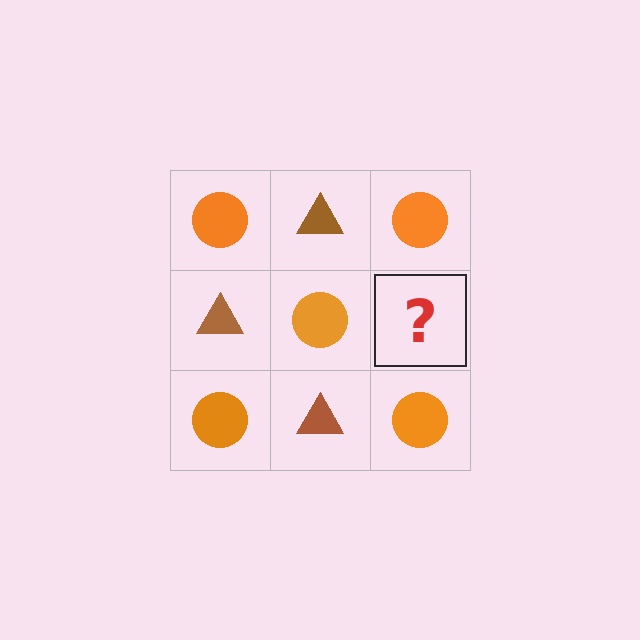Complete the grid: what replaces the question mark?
The question mark should be replaced with a brown triangle.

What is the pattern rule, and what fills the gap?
The rule is that it alternates orange circle and brown triangle in a checkerboard pattern. The gap should be filled with a brown triangle.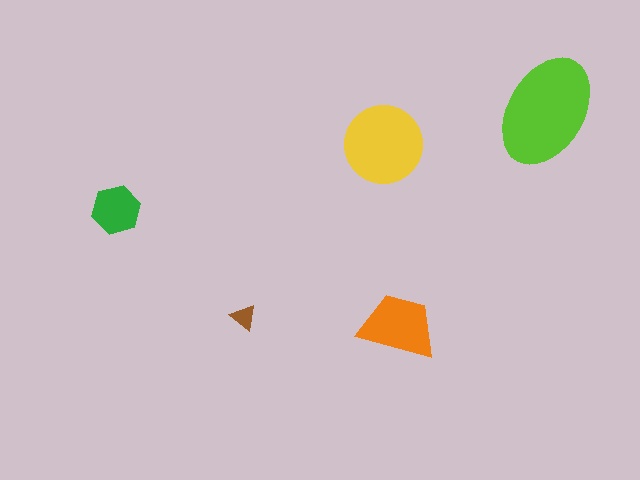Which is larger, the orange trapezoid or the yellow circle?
The yellow circle.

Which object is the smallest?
The brown triangle.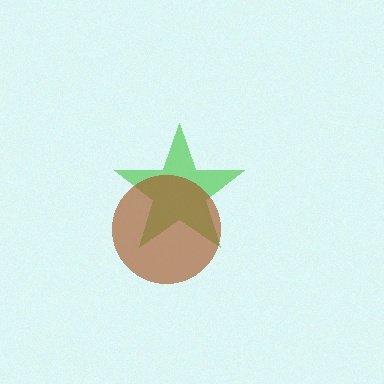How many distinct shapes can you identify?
There are 2 distinct shapes: a green star, a brown circle.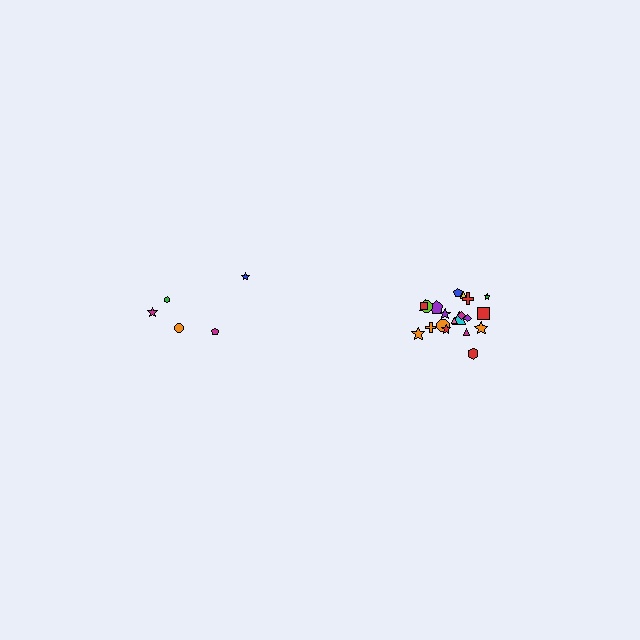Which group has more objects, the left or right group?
The right group.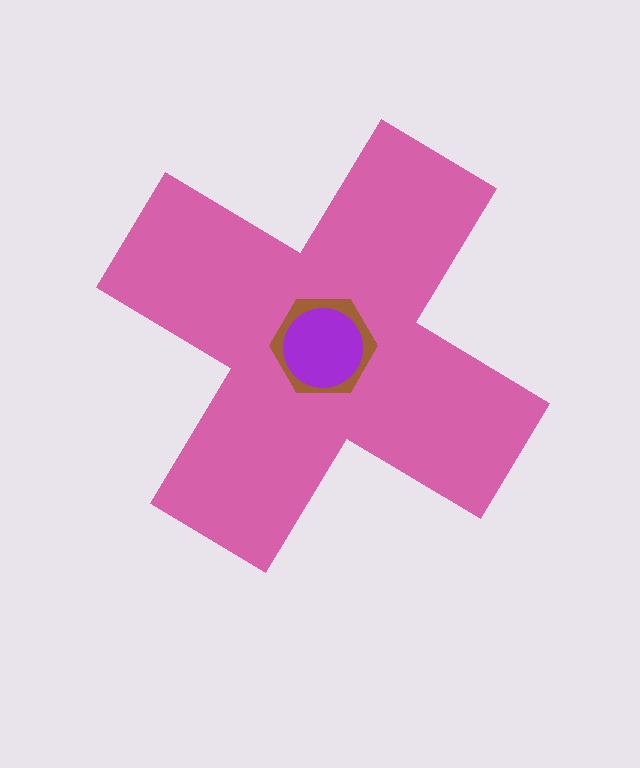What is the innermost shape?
The purple circle.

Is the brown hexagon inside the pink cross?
Yes.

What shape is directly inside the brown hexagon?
The purple circle.